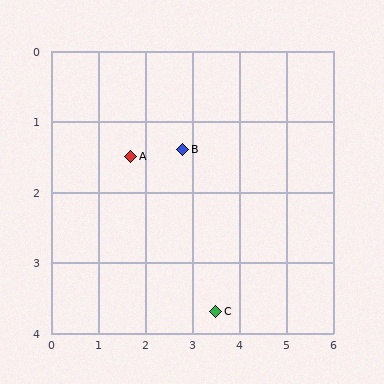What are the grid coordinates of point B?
Point B is at approximately (2.8, 1.4).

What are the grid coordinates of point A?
Point A is at approximately (1.7, 1.5).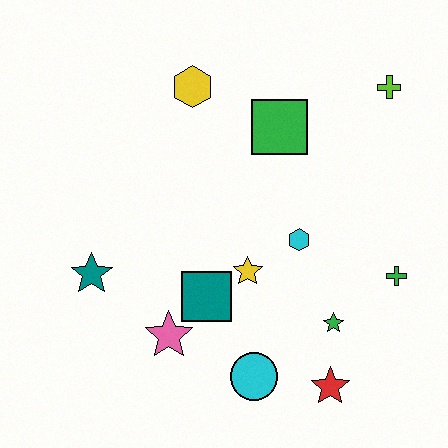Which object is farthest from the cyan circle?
The lime cross is farthest from the cyan circle.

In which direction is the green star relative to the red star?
The green star is above the red star.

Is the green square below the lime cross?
Yes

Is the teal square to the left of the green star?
Yes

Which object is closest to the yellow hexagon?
The green square is closest to the yellow hexagon.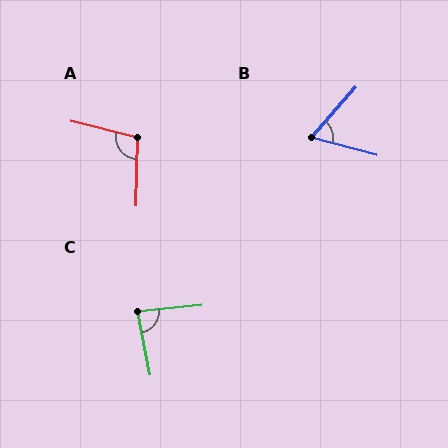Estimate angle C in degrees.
Approximately 85 degrees.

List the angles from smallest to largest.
B (64°), C (85°), A (103°).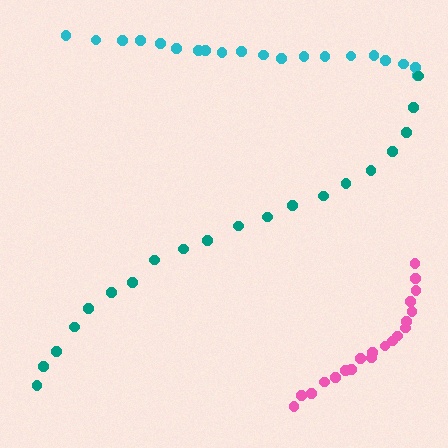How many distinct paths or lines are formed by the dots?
There are 3 distinct paths.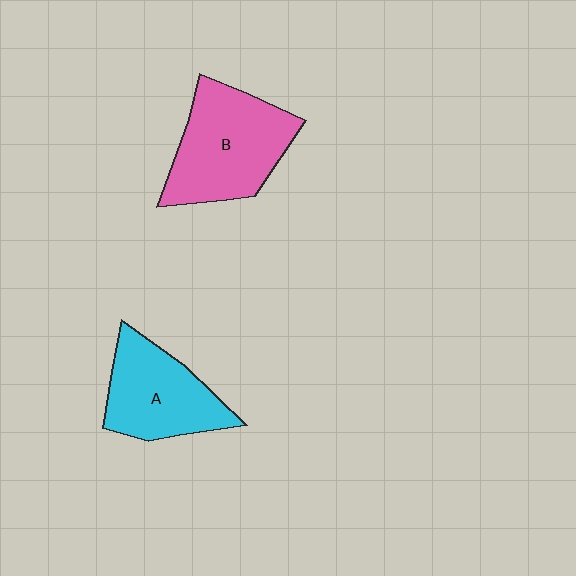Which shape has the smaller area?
Shape A (cyan).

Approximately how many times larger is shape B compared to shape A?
Approximately 1.2 times.